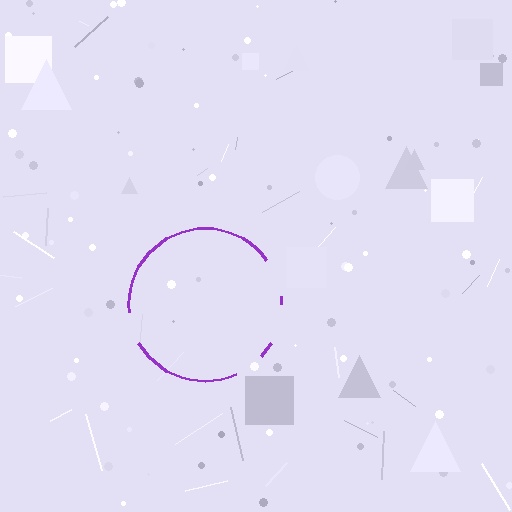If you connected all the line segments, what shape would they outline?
They would outline a circle.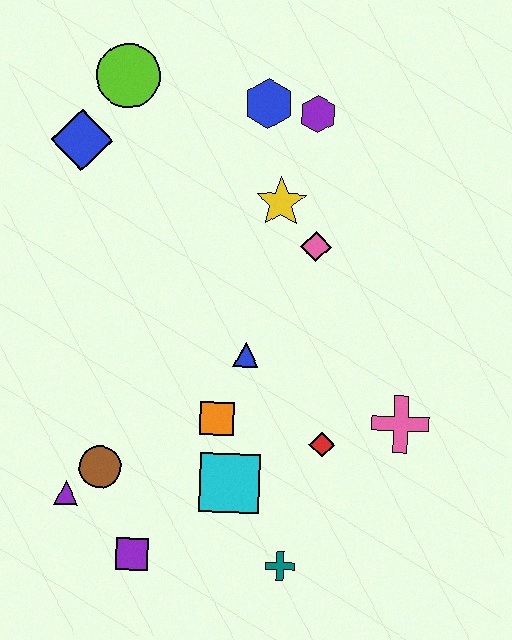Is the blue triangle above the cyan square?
Yes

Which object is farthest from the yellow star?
The purple square is farthest from the yellow star.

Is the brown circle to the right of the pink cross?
No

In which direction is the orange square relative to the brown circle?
The orange square is to the right of the brown circle.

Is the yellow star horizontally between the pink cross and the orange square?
Yes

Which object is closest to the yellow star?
The pink diamond is closest to the yellow star.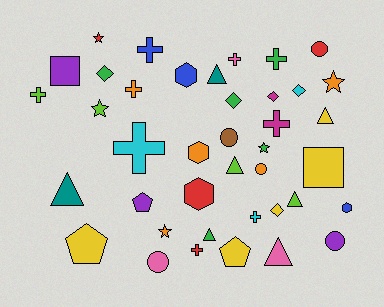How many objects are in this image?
There are 40 objects.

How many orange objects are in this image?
There are 5 orange objects.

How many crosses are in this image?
There are 9 crosses.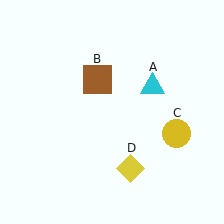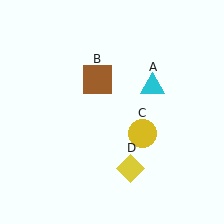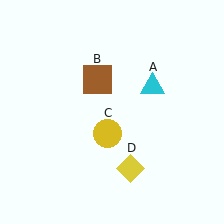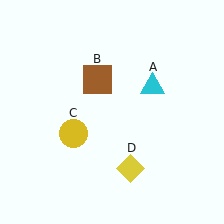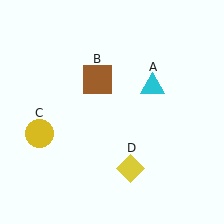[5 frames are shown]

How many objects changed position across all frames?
1 object changed position: yellow circle (object C).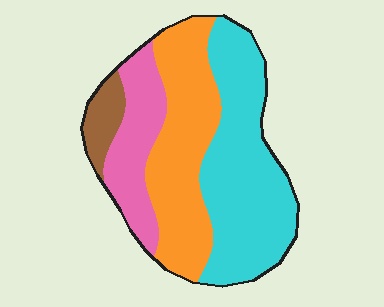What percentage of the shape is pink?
Pink takes up less than a quarter of the shape.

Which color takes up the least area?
Brown, at roughly 5%.